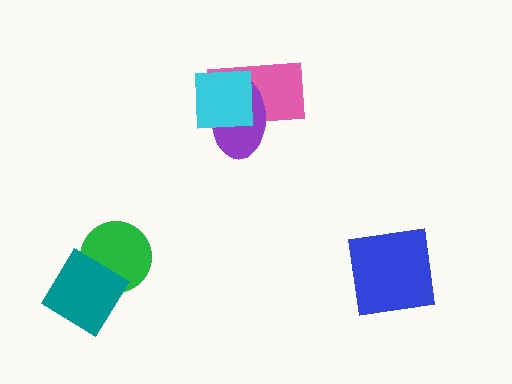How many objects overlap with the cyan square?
2 objects overlap with the cyan square.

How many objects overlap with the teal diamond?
1 object overlaps with the teal diamond.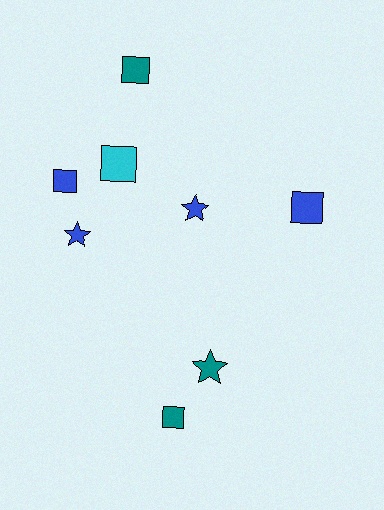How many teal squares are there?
There are 2 teal squares.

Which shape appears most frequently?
Square, with 5 objects.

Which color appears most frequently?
Blue, with 4 objects.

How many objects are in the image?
There are 8 objects.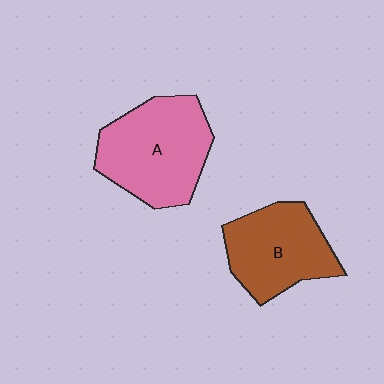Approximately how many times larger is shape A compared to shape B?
Approximately 1.2 times.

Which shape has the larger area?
Shape A (pink).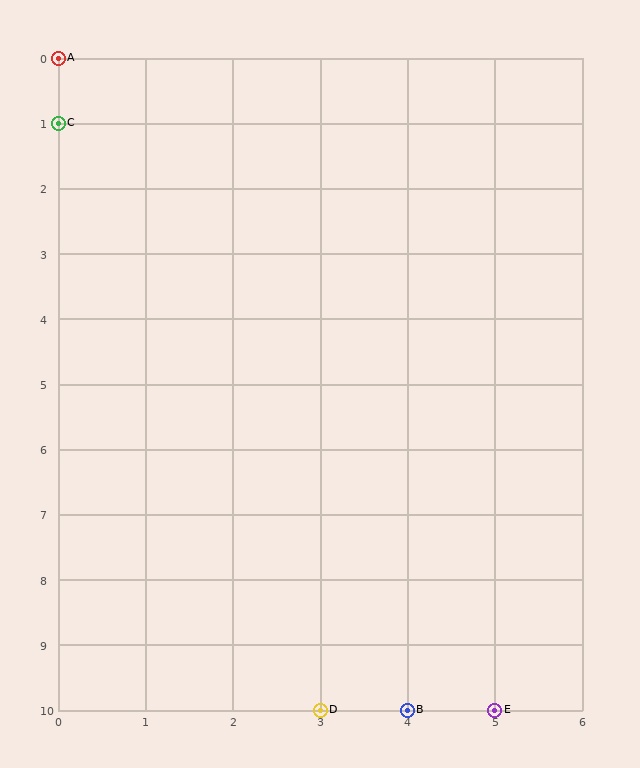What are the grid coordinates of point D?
Point D is at grid coordinates (3, 10).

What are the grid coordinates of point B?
Point B is at grid coordinates (4, 10).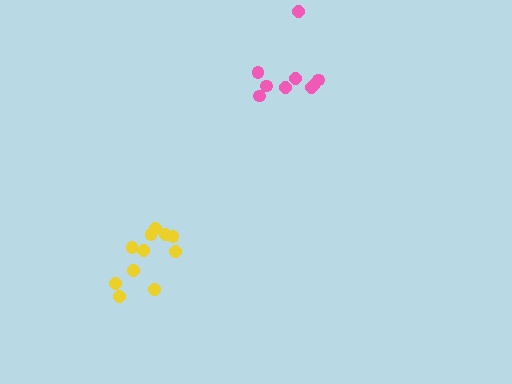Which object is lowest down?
The yellow cluster is bottommost.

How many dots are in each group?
Group 1: 9 dots, Group 2: 11 dots (20 total).